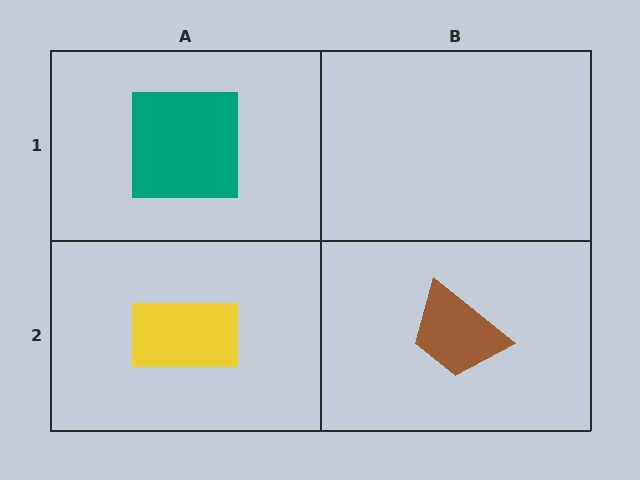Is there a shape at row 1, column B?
No, that cell is empty.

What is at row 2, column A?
A yellow rectangle.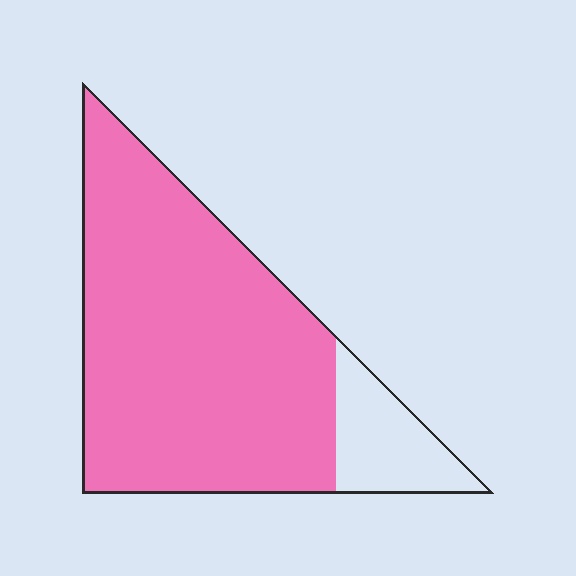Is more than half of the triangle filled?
Yes.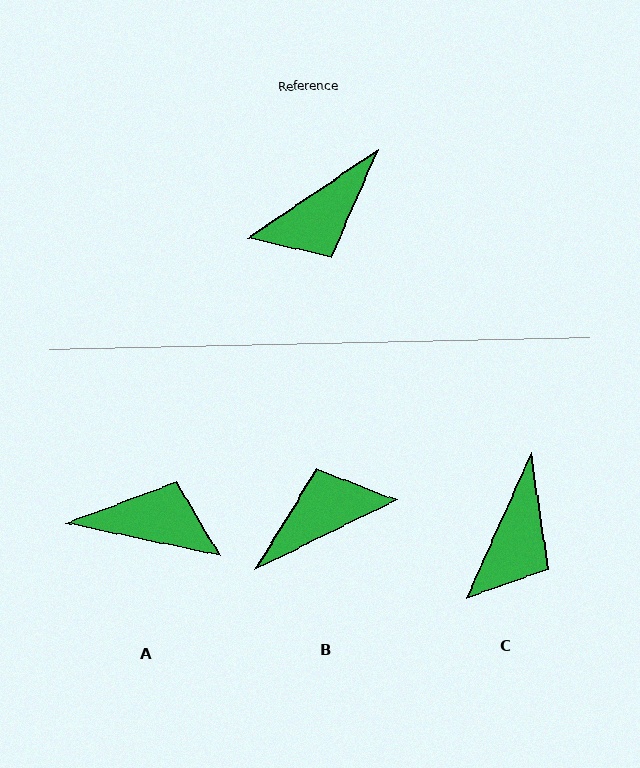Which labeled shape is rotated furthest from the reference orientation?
B, about 172 degrees away.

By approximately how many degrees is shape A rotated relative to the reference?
Approximately 134 degrees counter-clockwise.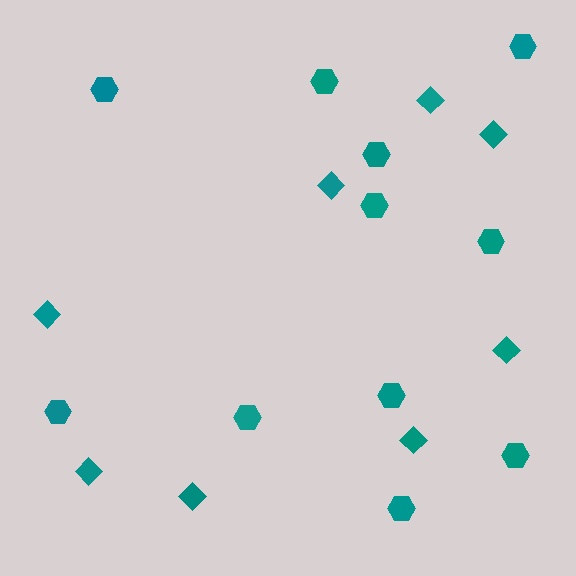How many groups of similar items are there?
There are 2 groups: one group of hexagons (11) and one group of diamonds (8).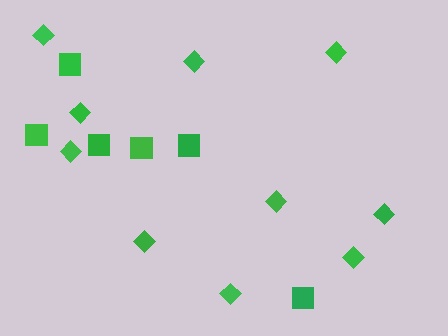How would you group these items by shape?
There are 2 groups: one group of squares (6) and one group of diamonds (10).